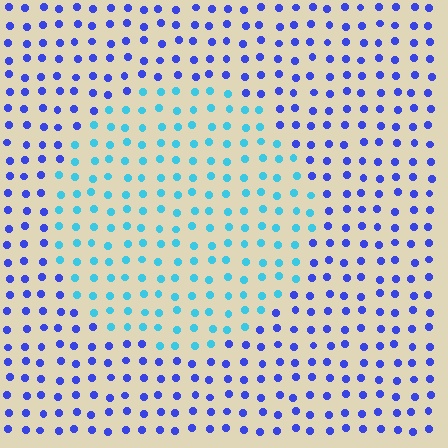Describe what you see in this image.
The image is filled with small blue elements in a uniform arrangement. A circle-shaped region is visible where the elements are tinted to a slightly different hue, forming a subtle color boundary.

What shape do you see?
I see a circle.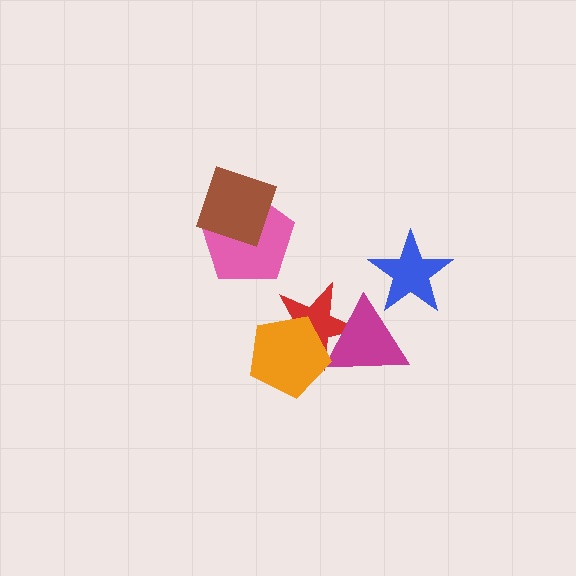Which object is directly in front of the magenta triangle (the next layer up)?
The blue star is directly in front of the magenta triangle.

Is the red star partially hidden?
Yes, it is partially covered by another shape.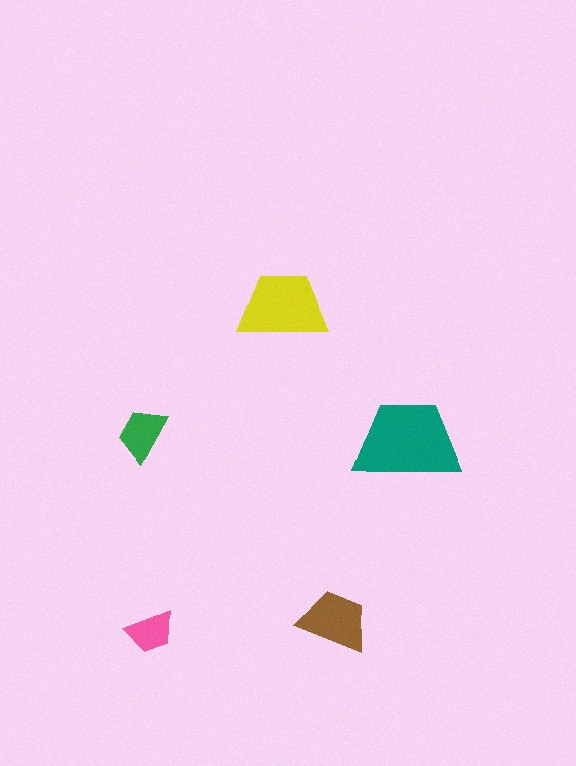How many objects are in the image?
There are 5 objects in the image.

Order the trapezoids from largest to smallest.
the teal one, the yellow one, the brown one, the green one, the pink one.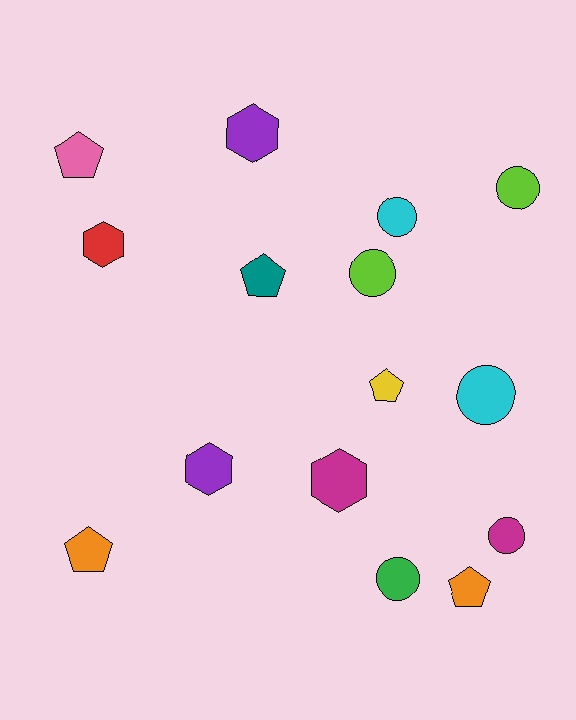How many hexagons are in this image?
There are 4 hexagons.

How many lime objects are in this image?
There are 2 lime objects.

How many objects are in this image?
There are 15 objects.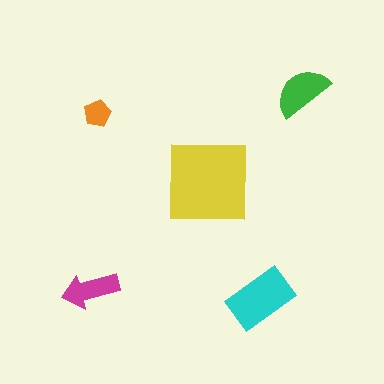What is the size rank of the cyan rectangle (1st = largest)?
2nd.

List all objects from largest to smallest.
The yellow square, the cyan rectangle, the green semicircle, the magenta arrow, the orange pentagon.